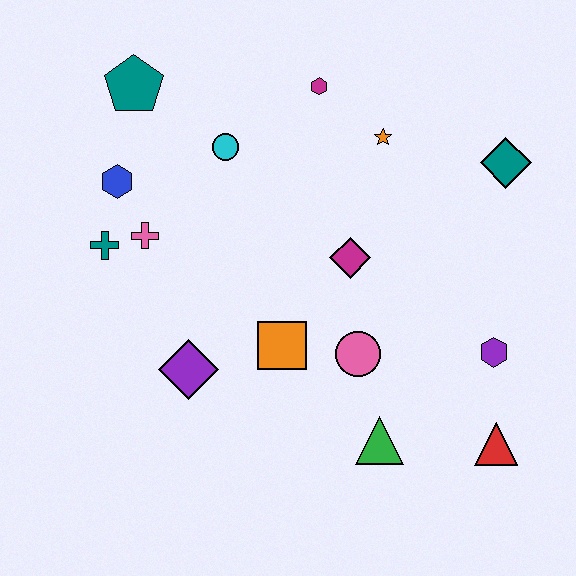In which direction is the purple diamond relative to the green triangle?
The purple diamond is to the left of the green triangle.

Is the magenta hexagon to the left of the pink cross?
No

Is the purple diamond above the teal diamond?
No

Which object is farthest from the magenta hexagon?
The red triangle is farthest from the magenta hexagon.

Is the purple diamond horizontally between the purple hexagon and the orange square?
No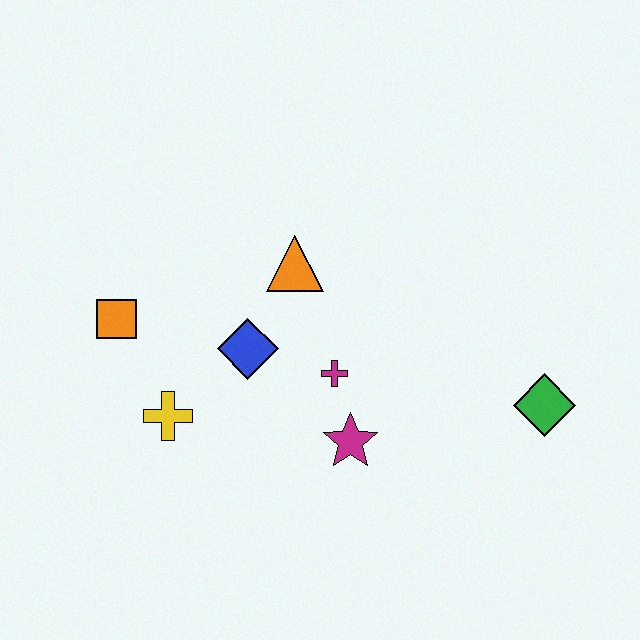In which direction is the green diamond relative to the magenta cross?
The green diamond is to the right of the magenta cross.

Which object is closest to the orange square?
The yellow cross is closest to the orange square.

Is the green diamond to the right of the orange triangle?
Yes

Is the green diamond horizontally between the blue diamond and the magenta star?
No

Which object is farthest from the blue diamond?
The green diamond is farthest from the blue diamond.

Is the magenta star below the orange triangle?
Yes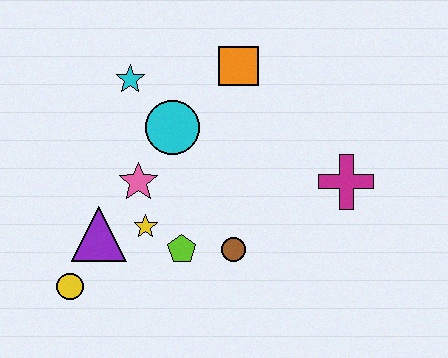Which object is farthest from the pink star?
The magenta cross is farthest from the pink star.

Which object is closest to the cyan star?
The cyan circle is closest to the cyan star.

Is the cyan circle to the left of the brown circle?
Yes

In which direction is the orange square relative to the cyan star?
The orange square is to the right of the cyan star.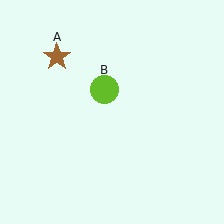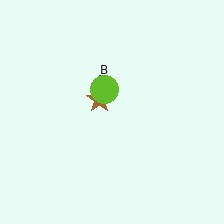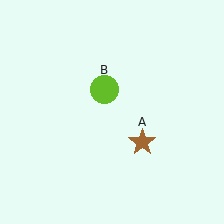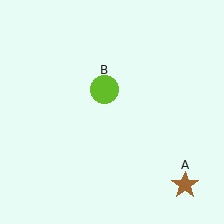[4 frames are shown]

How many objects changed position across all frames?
1 object changed position: brown star (object A).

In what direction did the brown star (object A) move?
The brown star (object A) moved down and to the right.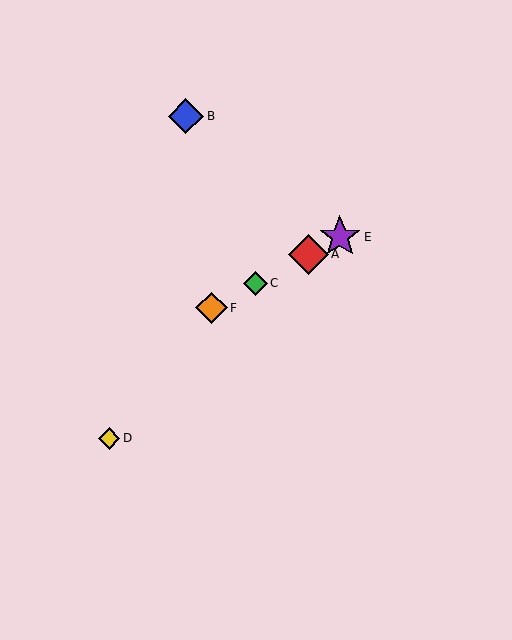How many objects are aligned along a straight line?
4 objects (A, C, E, F) are aligned along a straight line.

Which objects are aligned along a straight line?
Objects A, C, E, F are aligned along a straight line.